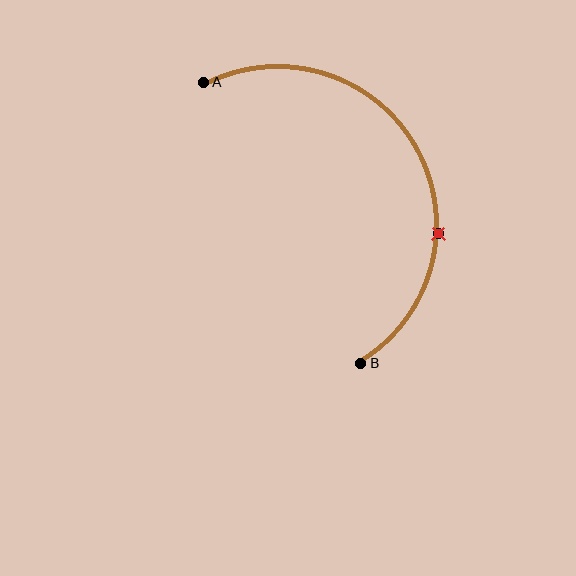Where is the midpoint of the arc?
The arc midpoint is the point on the curve farthest from the straight line joining A and B. It sits to the right of that line.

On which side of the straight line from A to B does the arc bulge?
The arc bulges to the right of the straight line connecting A and B.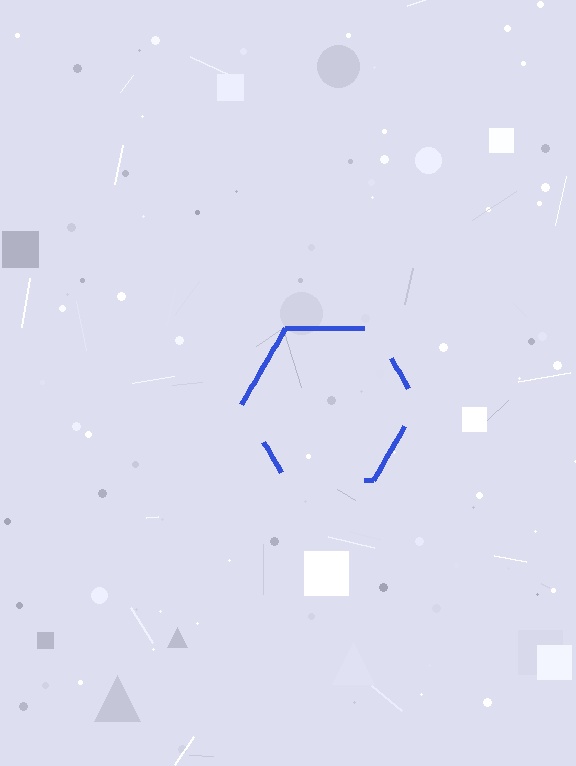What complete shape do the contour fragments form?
The contour fragments form a hexagon.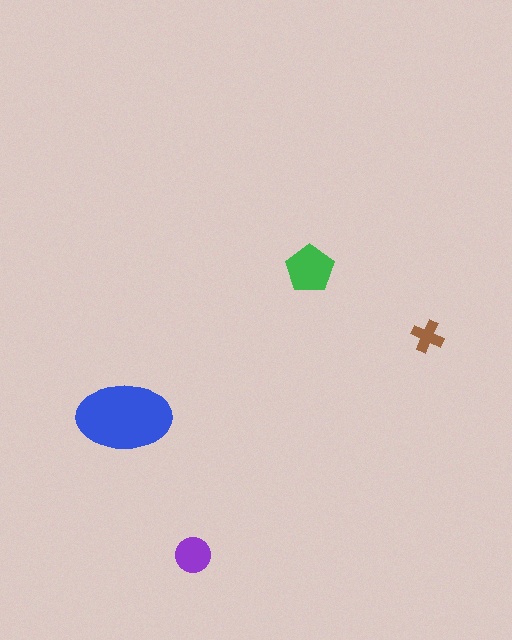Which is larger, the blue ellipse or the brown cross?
The blue ellipse.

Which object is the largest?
The blue ellipse.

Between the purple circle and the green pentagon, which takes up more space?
The green pentagon.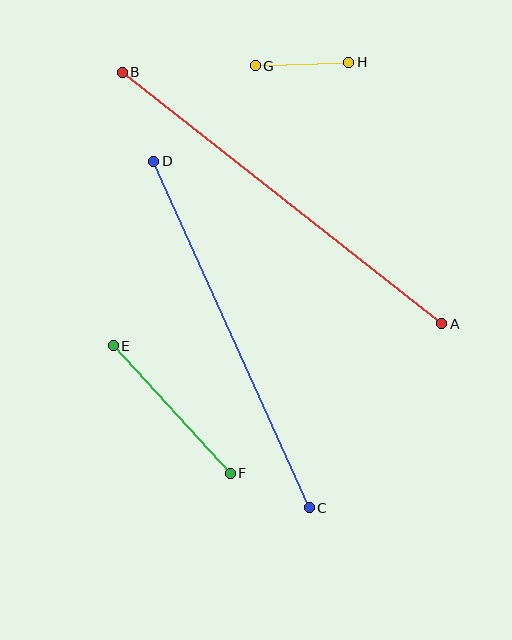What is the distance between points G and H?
The distance is approximately 94 pixels.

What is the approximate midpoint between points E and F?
The midpoint is at approximately (172, 409) pixels.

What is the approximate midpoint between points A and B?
The midpoint is at approximately (282, 198) pixels.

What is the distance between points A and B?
The distance is approximately 407 pixels.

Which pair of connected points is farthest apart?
Points A and B are farthest apart.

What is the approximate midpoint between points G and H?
The midpoint is at approximately (302, 64) pixels.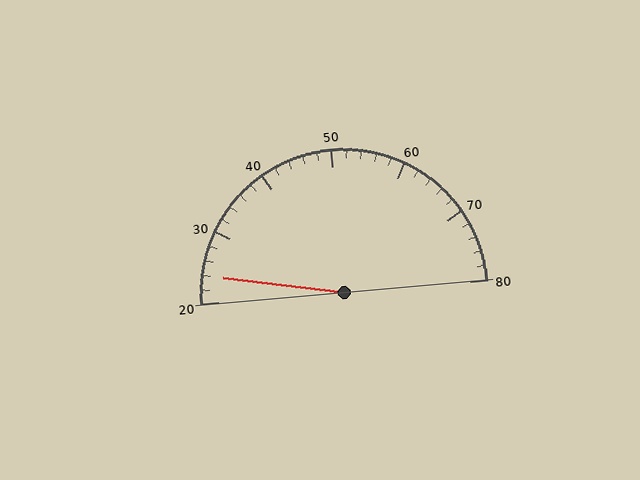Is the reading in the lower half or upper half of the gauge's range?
The reading is in the lower half of the range (20 to 80).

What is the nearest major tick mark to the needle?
The nearest major tick mark is 20.